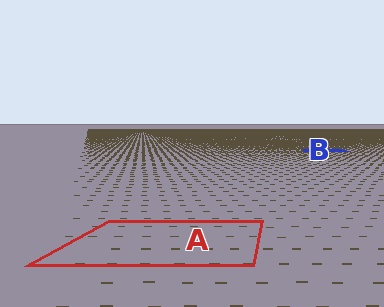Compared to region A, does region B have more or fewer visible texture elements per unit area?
Region B has more texture elements per unit area — they are packed more densely because it is farther away.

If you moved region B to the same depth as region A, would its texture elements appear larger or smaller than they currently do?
They would appear larger. At a closer depth, the same texture elements are projected at a bigger on-screen size.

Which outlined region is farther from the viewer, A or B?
Region B is farther from the viewer — the texture elements inside it appear smaller and more densely packed.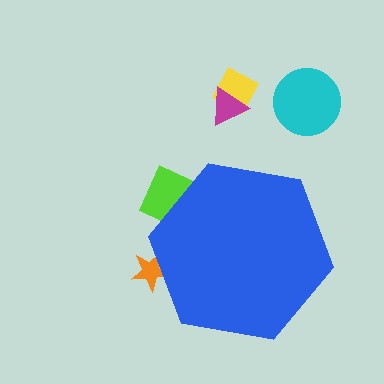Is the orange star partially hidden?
Yes, the orange star is partially hidden behind the blue hexagon.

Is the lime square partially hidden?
Yes, the lime square is partially hidden behind the blue hexagon.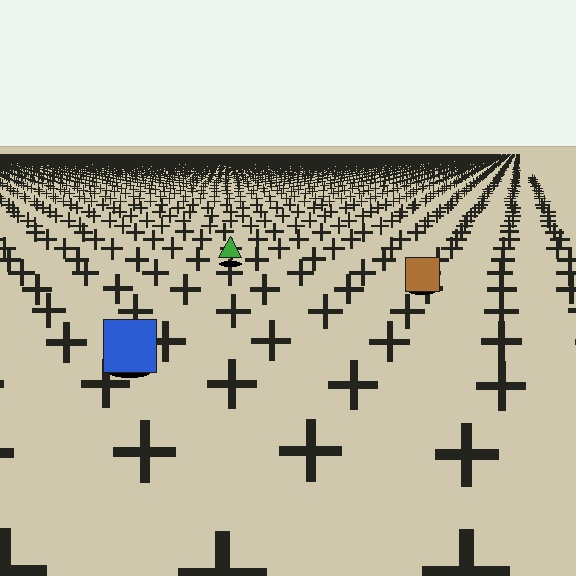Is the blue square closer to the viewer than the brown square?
Yes. The blue square is closer — you can tell from the texture gradient: the ground texture is coarser near it.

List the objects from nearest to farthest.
From nearest to farthest: the blue square, the brown square, the green triangle.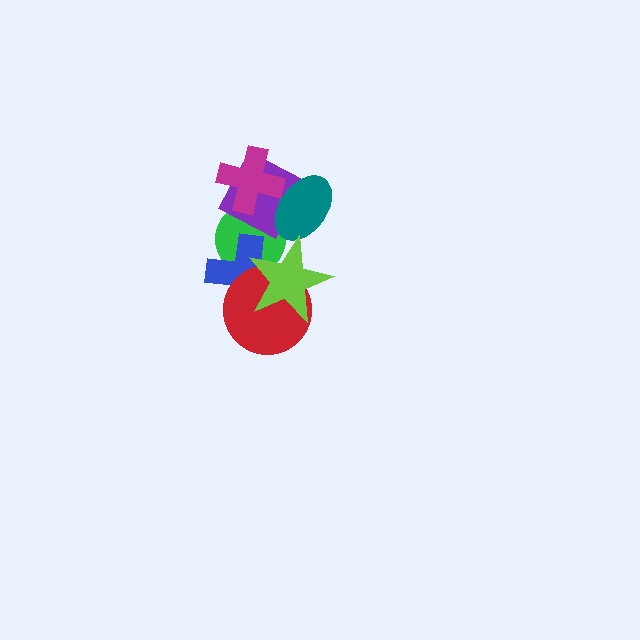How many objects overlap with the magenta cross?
3 objects overlap with the magenta cross.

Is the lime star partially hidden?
No, no other shape covers it.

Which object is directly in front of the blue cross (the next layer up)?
The red circle is directly in front of the blue cross.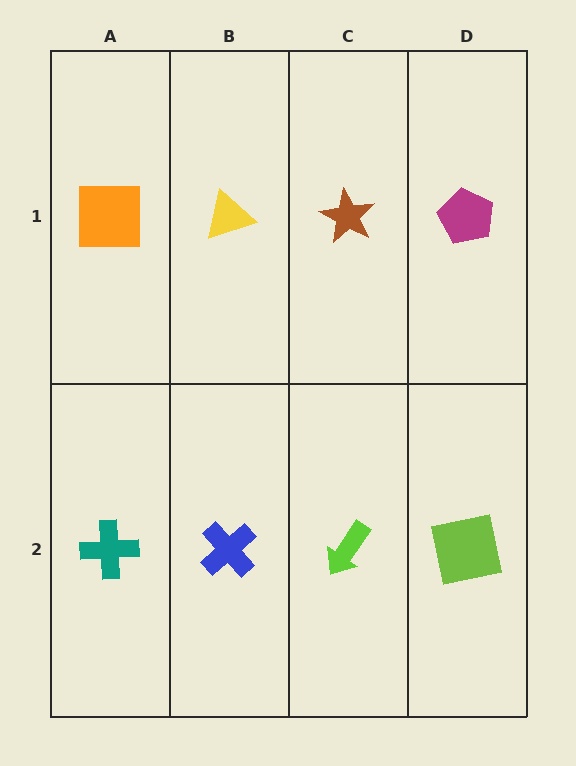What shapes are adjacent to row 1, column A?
A teal cross (row 2, column A), a yellow triangle (row 1, column B).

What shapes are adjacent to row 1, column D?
A lime square (row 2, column D), a brown star (row 1, column C).